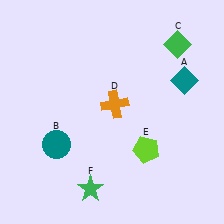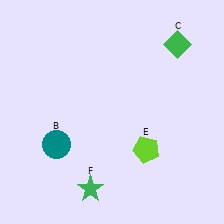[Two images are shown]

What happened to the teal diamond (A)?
The teal diamond (A) was removed in Image 2. It was in the top-right area of Image 1.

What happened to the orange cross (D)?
The orange cross (D) was removed in Image 2. It was in the top-right area of Image 1.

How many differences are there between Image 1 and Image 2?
There are 2 differences between the two images.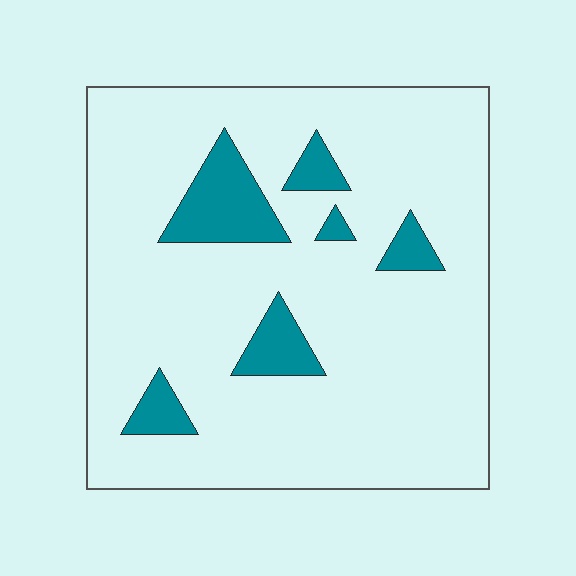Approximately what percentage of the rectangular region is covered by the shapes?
Approximately 10%.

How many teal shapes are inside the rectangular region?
6.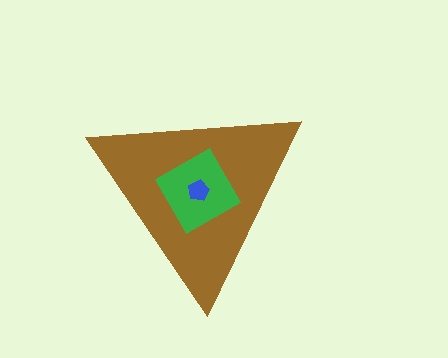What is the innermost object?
The blue pentagon.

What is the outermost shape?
The brown triangle.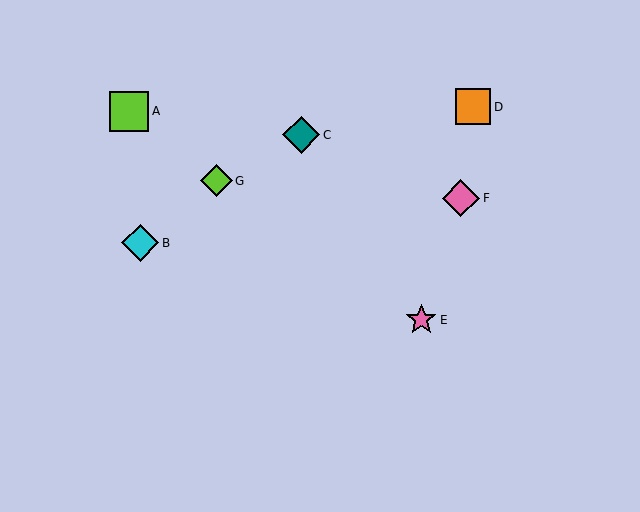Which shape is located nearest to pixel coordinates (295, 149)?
The teal diamond (labeled C) at (301, 135) is nearest to that location.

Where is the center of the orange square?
The center of the orange square is at (473, 107).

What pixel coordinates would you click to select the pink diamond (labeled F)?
Click at (461, 198) to select the pink diamond F.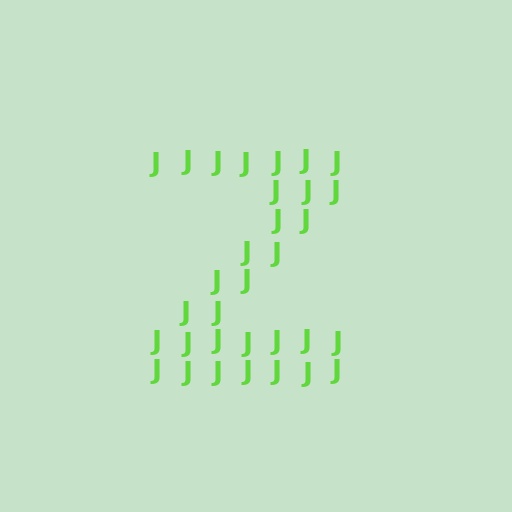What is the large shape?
The large shape is the letter Z.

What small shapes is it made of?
It is made of small letter J's.